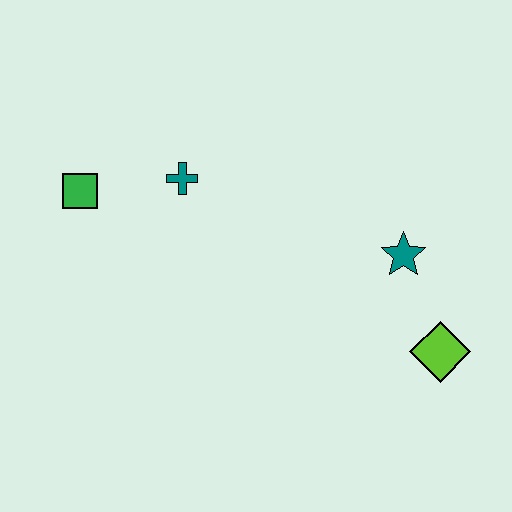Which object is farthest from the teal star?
The green square is farthest from the teal star.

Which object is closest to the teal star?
The lime diamond is closest to the teal star.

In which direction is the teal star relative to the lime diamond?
The teal star is above the lime diamond.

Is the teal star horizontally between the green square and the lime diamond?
Yes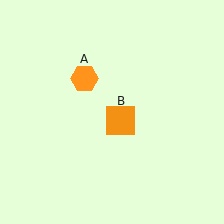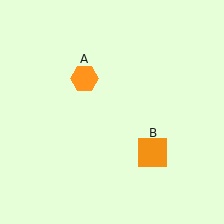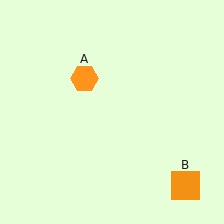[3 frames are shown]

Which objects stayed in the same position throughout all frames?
Orange hexagon (object A) remained stationary.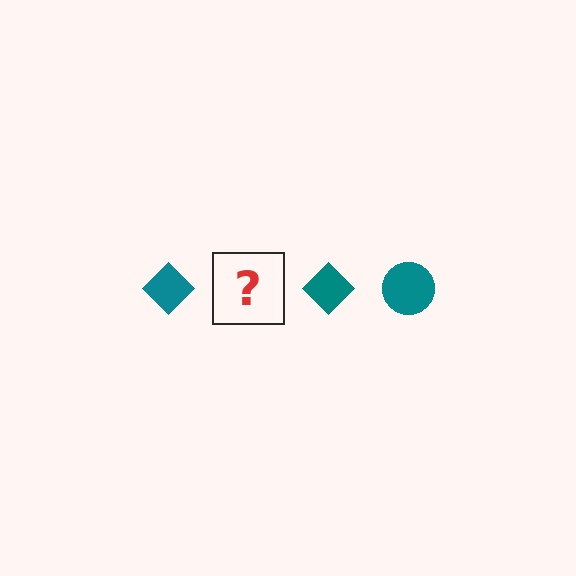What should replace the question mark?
The question mark should be replaced with a teal circle.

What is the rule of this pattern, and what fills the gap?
The rule is that the pattern cycles through diamond, circle shapes in teal. The gap should be filled with a teal circle.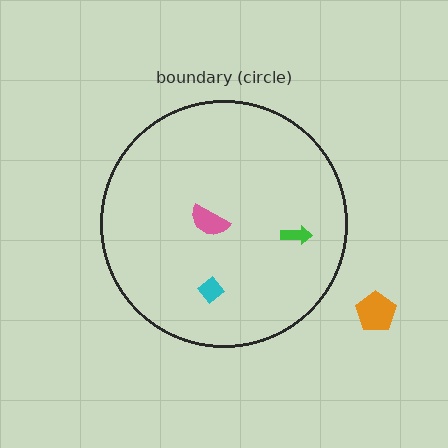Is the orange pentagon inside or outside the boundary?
Outside.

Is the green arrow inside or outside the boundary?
Inside.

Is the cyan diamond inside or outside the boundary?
Inside.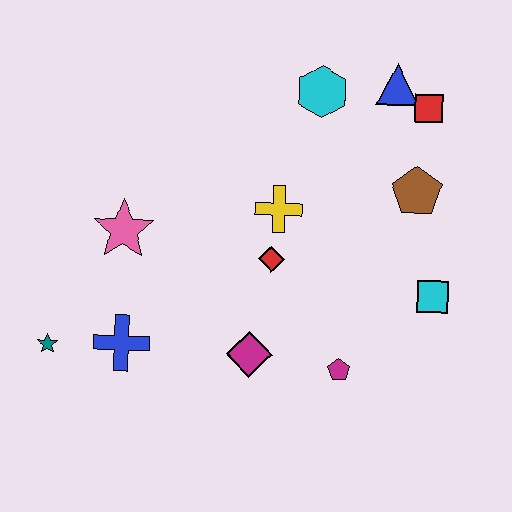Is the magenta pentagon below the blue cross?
Yes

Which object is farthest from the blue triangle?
The teal star is farthest from the blue triangle.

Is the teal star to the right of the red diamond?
No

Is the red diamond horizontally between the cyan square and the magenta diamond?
Yes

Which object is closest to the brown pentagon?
The red square is closest to the brown pentagon.